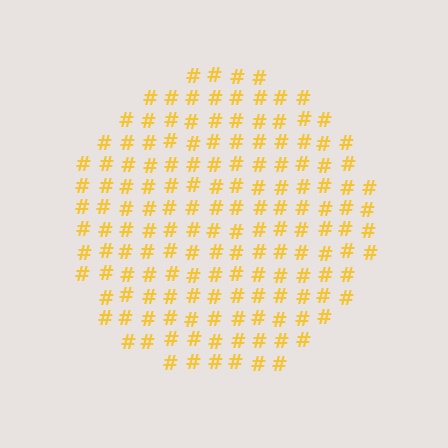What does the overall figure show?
The overall figure shows a circle.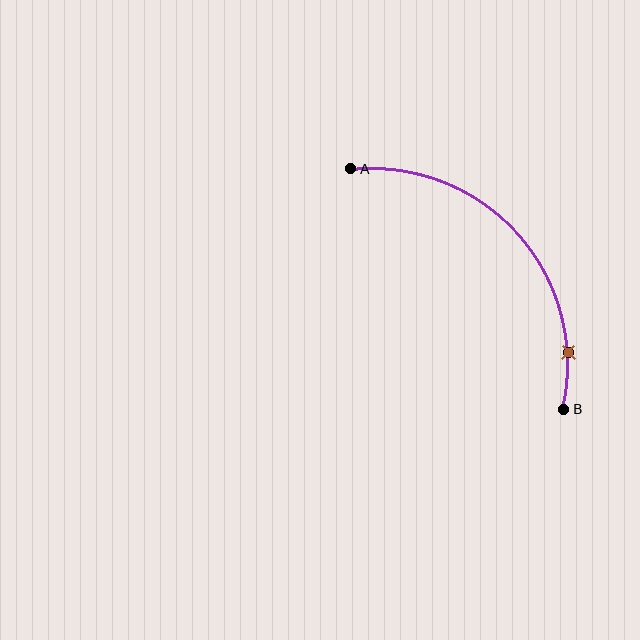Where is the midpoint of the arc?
The arc midpoint is the point on the curve farthest from the straight line joining A and B. It sits above and to the right of that line.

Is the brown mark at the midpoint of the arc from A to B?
No. The brown mark lies on the arc but is closer to endpoint B. The arc midpoint would be at the point on the curve equidistant along the arc from both A and B.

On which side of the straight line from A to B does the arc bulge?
The arc bulges above and to the right of the straight line connecting A and B.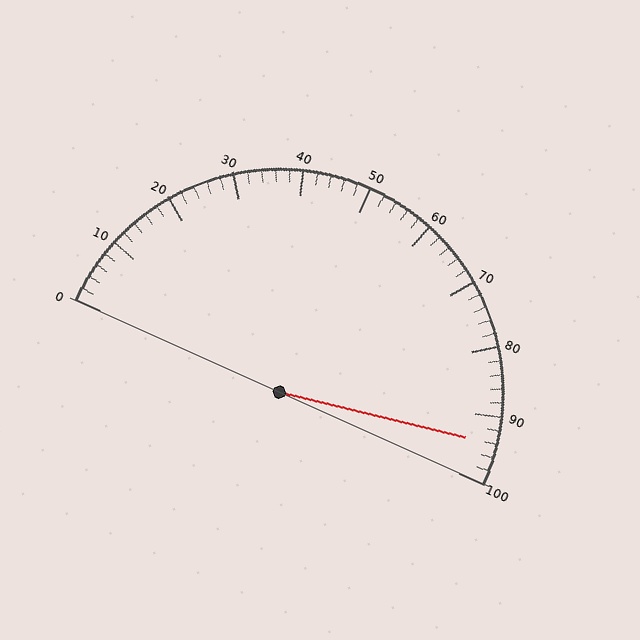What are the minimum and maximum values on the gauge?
The gauge ranges from 0 to 100.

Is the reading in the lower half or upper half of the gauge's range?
The reading is in the upper half of the range (0 to 100).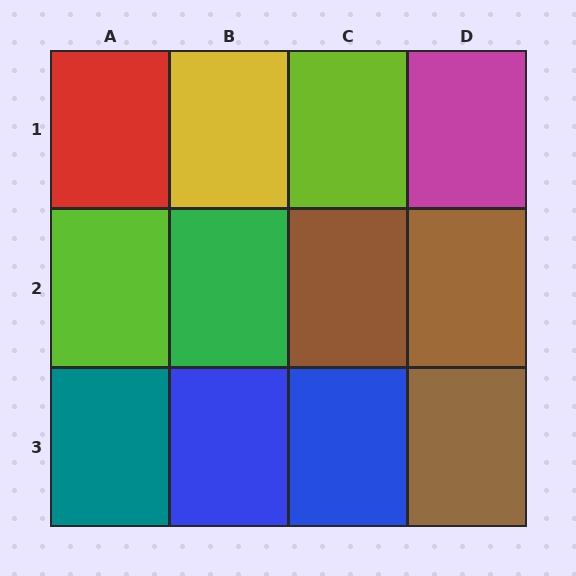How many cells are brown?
3 cells are brown.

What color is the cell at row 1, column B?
Yellow.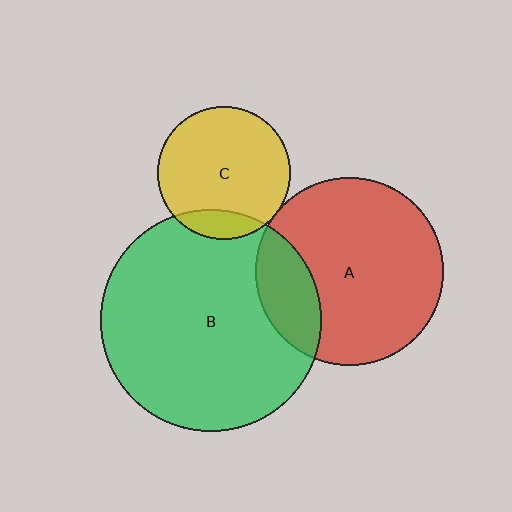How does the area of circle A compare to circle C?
Approximately 2.0 times.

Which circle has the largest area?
Circle B (green).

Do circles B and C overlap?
Yes.